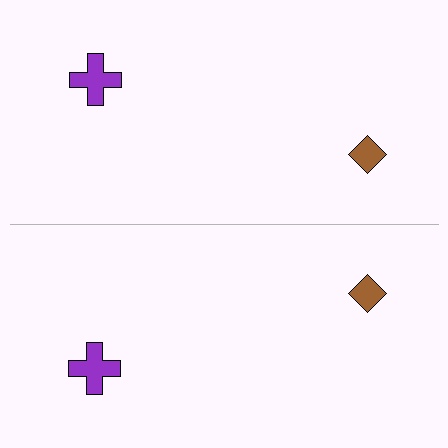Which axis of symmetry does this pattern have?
The pattern has a horizontal axis of symmetry running through the center of the image.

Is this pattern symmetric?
Yes, this pattern has bilateral (reflection) symmetry.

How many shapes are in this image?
There are 4 shapes in this image.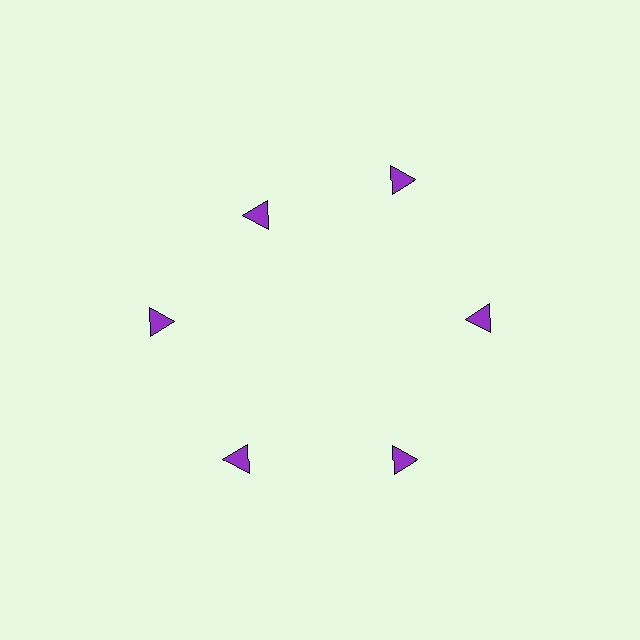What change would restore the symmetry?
The symmetry would be restored by moving it outward, back onto the ring so that all 6 triangles sit at equal angles and equal distance from the center.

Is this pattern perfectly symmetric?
No. The 6 purple triangles are arranged in a ring, but one element near the 11 o'clock position is pulled inward toward the center, breaking the 6-fold rotational symmetry.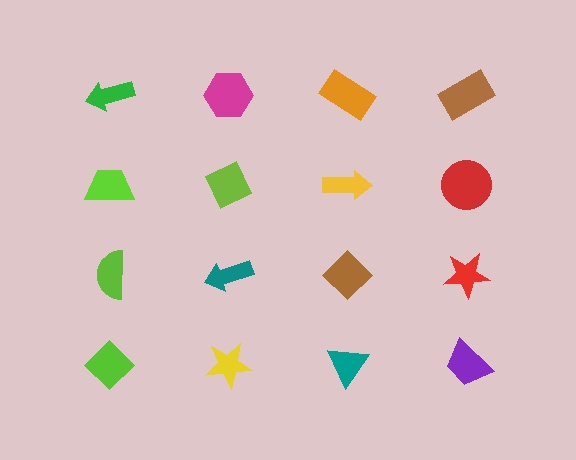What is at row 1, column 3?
An orange rectangle.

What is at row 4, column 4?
A purple trapezoid.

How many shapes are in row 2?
4 shapes.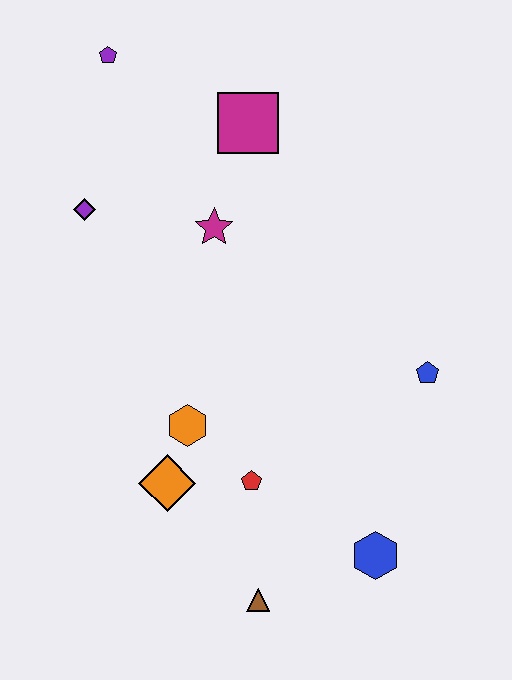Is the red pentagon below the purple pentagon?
Yes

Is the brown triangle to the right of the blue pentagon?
No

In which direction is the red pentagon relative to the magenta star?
The red pentagon is below the magenta star.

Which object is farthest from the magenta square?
The brown triangle is farthest from the magenta square.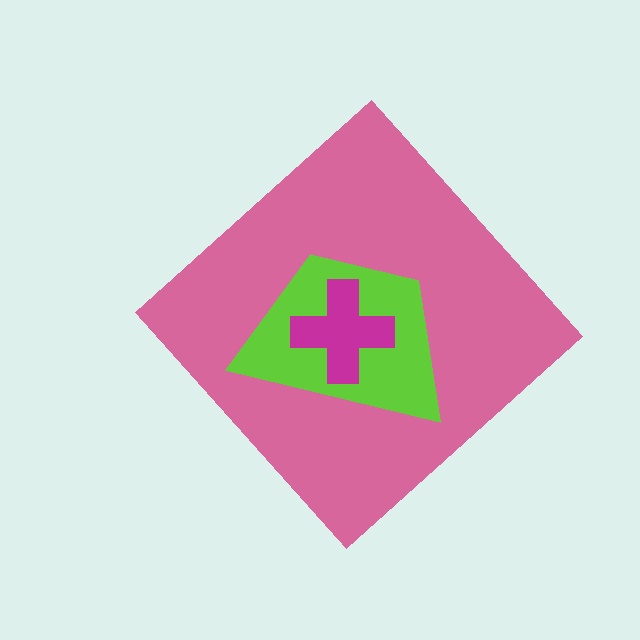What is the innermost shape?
The magenta cross.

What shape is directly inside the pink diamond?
The lime trapezoid.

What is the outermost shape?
The pink diamond.